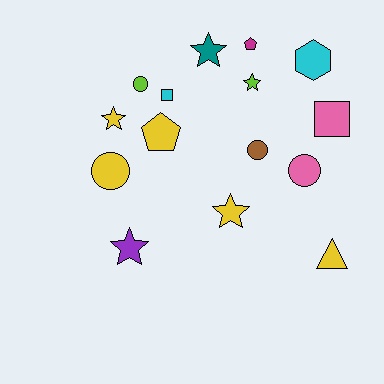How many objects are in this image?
There are 15 objects.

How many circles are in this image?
There are 4 circles.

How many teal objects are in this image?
There is 1 teal object.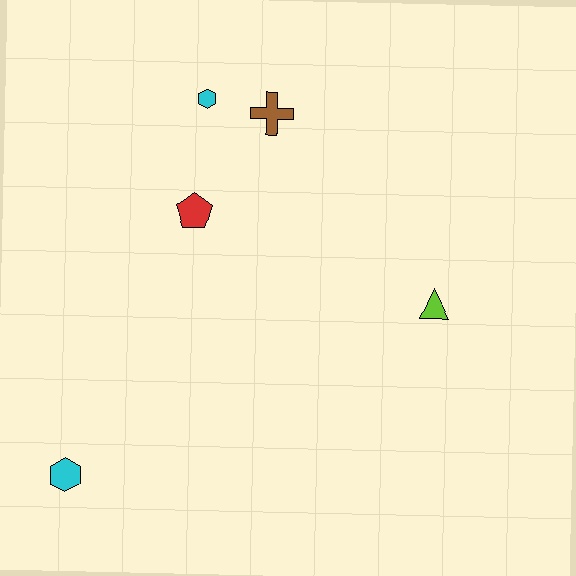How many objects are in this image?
There are 5 objects.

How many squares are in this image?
There are no squares.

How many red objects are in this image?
There is 1 red object.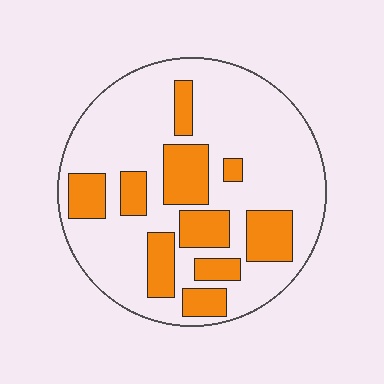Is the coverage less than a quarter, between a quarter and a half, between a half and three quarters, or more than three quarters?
Between a quarter and a half.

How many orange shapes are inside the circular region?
10.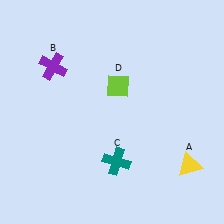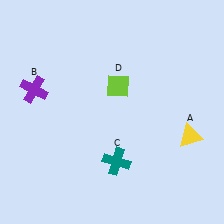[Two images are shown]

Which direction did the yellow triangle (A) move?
The yellow triangle (A) moved up.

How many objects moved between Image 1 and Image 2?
2 objects moved between the two images.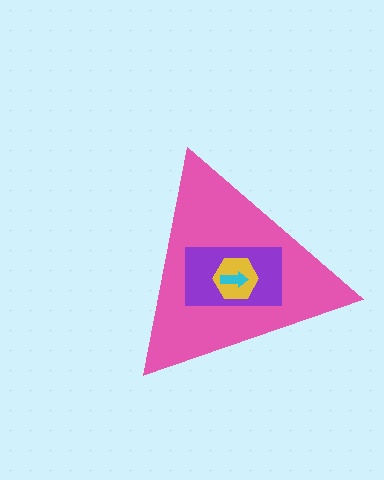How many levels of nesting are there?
4.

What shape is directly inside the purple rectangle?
The yellow hexagon.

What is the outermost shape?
The pink triangle.